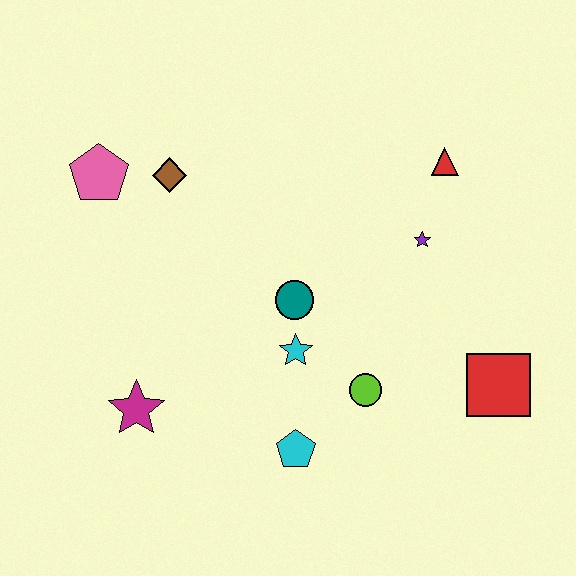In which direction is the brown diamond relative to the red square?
The brown diamond is to the left of the red square.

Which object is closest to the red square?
The lime circle is closest to the red square.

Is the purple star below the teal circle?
No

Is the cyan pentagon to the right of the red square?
No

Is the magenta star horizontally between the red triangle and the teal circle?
No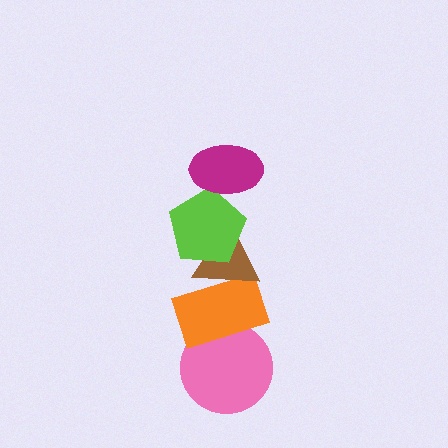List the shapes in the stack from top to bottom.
From top to bottom: the magenta ellipse, the lime pentagon, the brown triangle, the orange rectangle, the pink circle.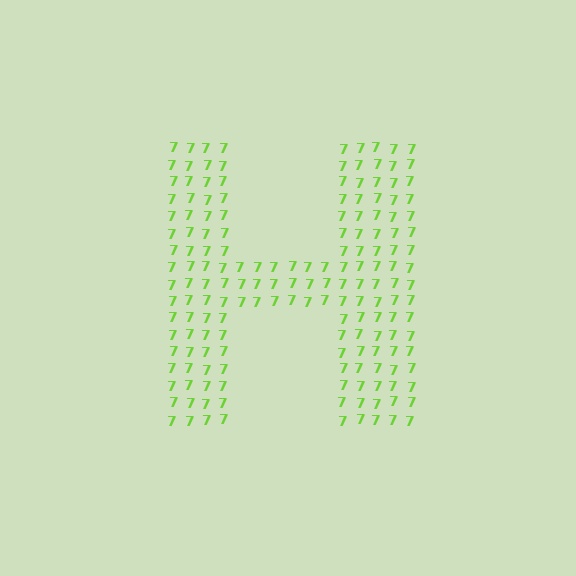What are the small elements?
The small elements are digit 7's.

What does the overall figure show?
The overall figure shows the letter H.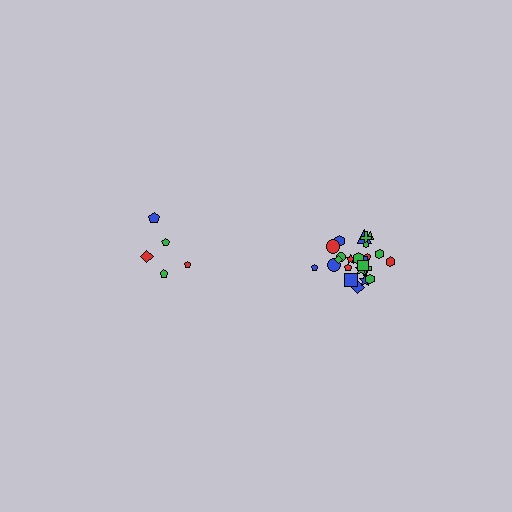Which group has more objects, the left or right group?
The right group.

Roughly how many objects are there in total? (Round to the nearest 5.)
Roughly 30 objects in total.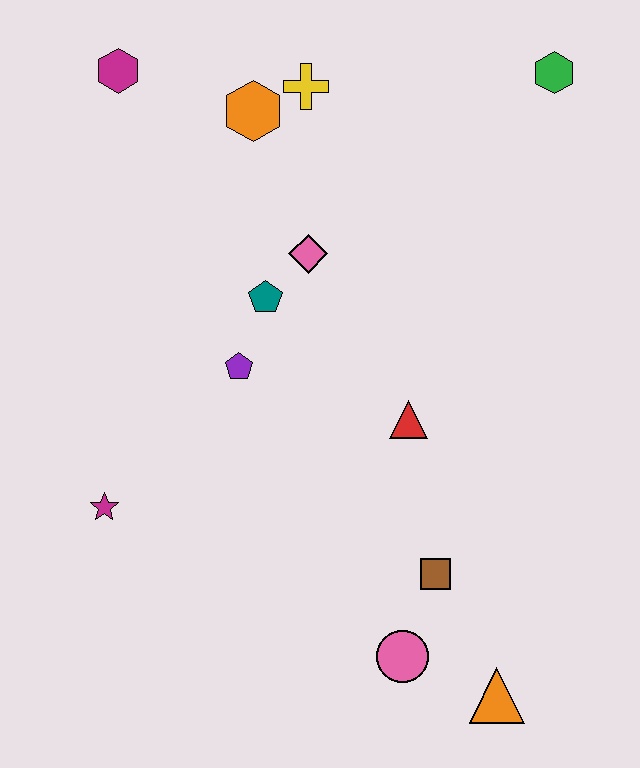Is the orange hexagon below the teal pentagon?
No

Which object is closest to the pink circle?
The brown square is closest to the pink circle.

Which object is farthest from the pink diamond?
The orange triangle is farthest from the pink diamond.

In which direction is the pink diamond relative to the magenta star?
The pink diamond is above the magenta star.